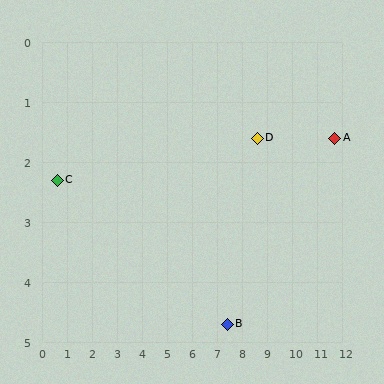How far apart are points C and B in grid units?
Points C and B are about 7.2 grid units apart.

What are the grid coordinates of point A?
Point A is at approximately (11.7, 1.6).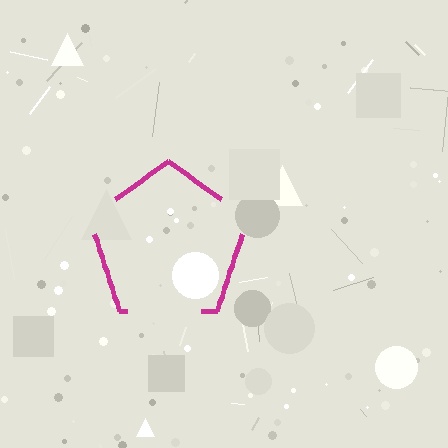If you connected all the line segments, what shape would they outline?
They would outline a pentagon.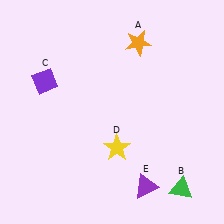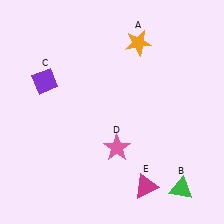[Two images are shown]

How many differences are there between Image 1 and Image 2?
There are 2 differences between the two images.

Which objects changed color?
D changed from yellow to pink. E changed from purple to magenta.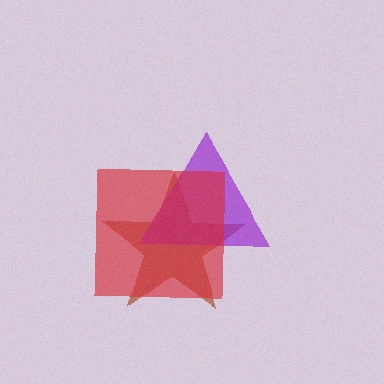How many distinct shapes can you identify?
There are 3 distinct shapes: a brown star, a purple triangle, a red square.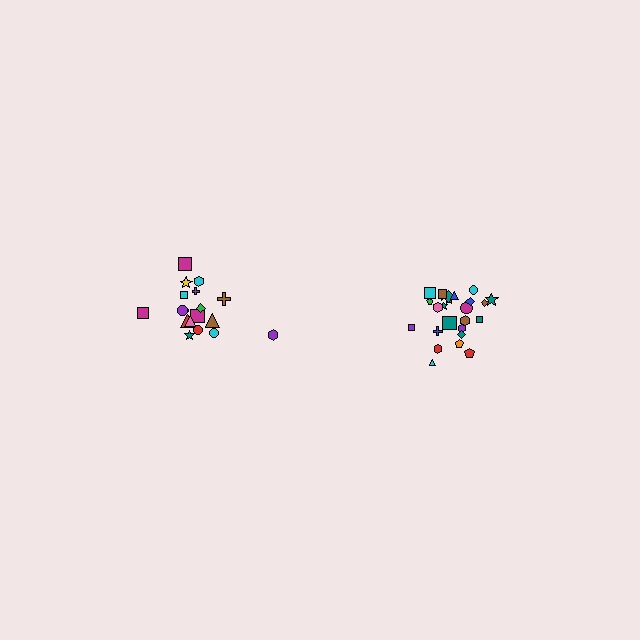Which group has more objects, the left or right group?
The right group.